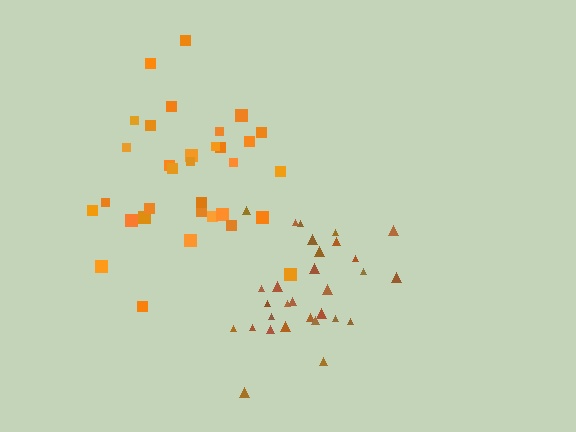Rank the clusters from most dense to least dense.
orange, brown.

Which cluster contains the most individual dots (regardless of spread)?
Orange (33).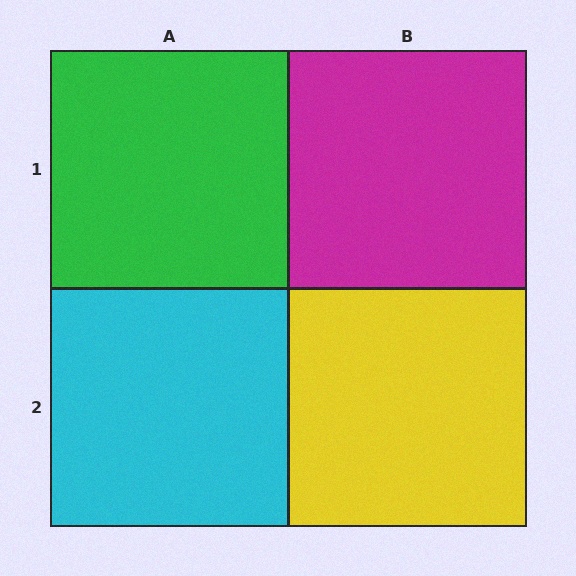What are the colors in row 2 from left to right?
Cyan, yellow.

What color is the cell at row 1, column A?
Green.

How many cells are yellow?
1 cell is yellow.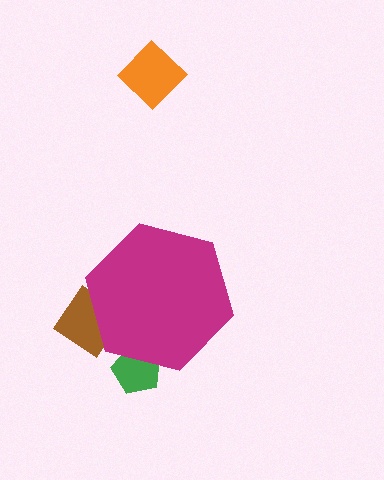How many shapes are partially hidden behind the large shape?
2 shapes are partially hidden.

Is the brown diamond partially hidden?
Yes, the brown diamond is partially hidden behind the magenta hexagon.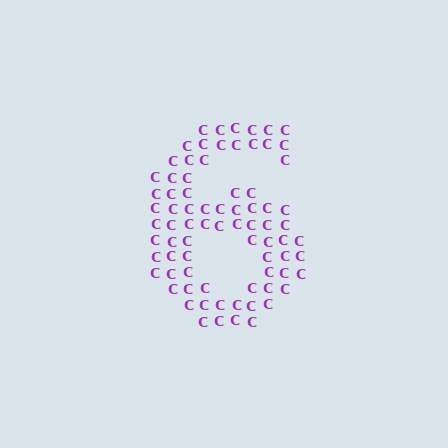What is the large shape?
The large shape is the digit 6.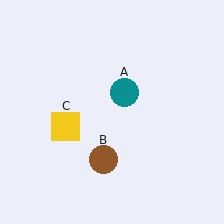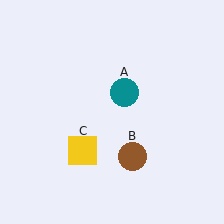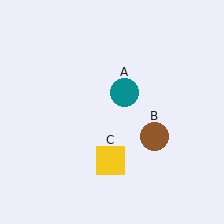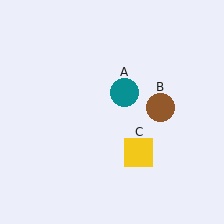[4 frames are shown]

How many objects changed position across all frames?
2 objects changed position: brown circle (object B), yellow square (object C).